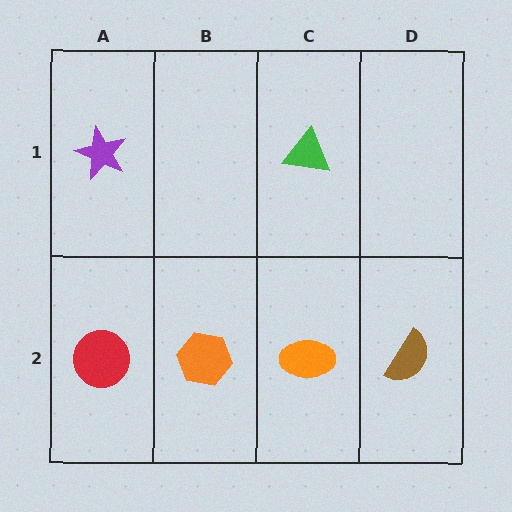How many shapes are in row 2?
4 shapes.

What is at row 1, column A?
A purple star.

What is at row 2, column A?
A red circle.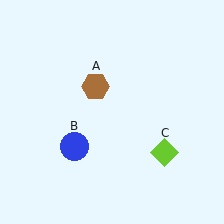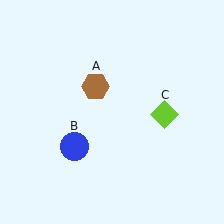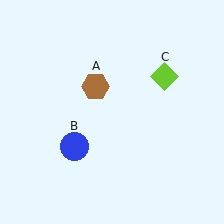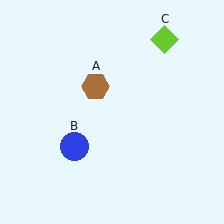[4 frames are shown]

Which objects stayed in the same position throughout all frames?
Brown hexagon (object A) and blue circle (object B) remained stationary.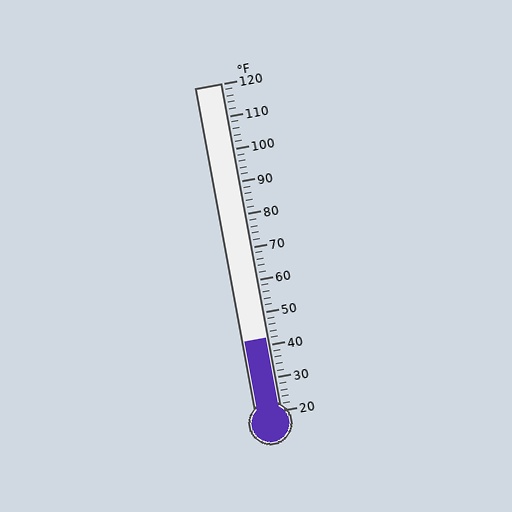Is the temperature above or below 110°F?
The temperature is below 110°F.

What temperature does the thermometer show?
The thermometer shows approximately 42°F.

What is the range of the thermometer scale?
The thermometer scale ranges from 20°F to 120°F.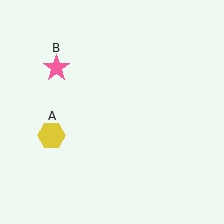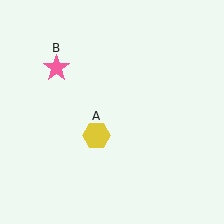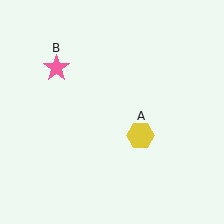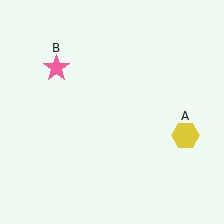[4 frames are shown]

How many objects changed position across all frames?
1 object changed position: yellow hexagon (object A).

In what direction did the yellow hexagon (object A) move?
The yellow hexagon (object A) moved right.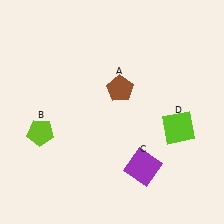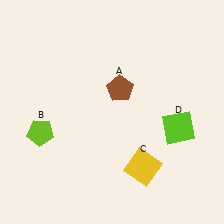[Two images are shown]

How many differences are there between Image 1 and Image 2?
There is 1 difference between the two images.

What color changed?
The square (C) changed from purple in Image 1 to yellow in Image 2.